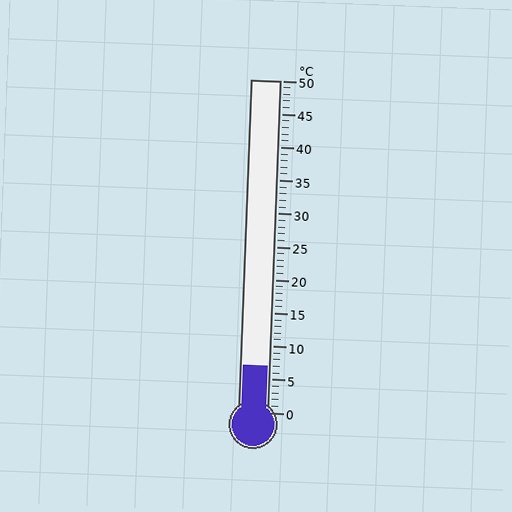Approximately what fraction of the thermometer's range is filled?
The thermometer is filled to approximately 15% of its range.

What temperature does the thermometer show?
The thermometer shows approximately 7°C.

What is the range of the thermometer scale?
The thermometer scale ranges from 0°C to 50°C.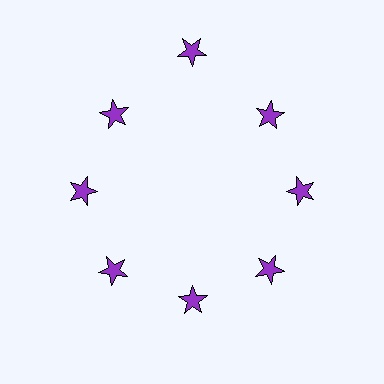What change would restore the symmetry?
The symmetry would be restored by moving it inward, back onto the ring so that all 8 stars sit at equal angles and equal distance from the center.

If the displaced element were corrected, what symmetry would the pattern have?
It would have 8-fold rotational symmetry — the pattern would map onto itself every 45 degrees.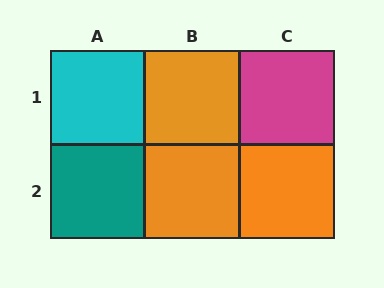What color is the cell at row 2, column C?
Orange.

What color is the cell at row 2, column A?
Teal.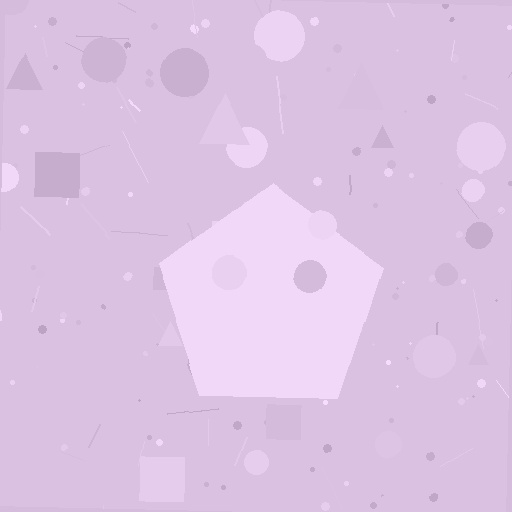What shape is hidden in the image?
A pentagon is hidden in the image.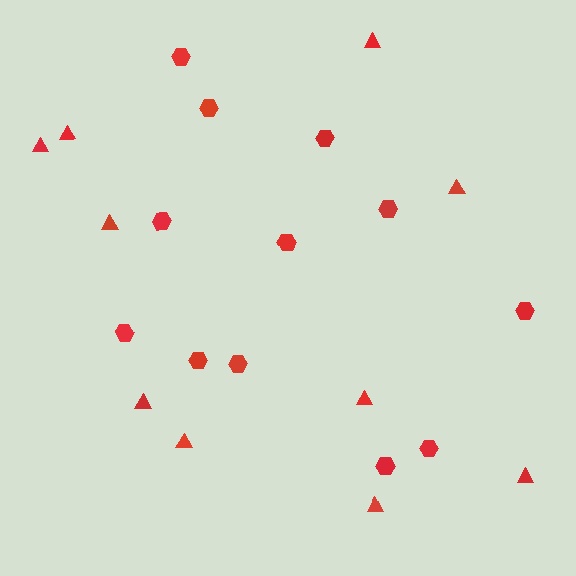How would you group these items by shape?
There are 2 groups: one group of triangles (10) and one group of hexagons (12).